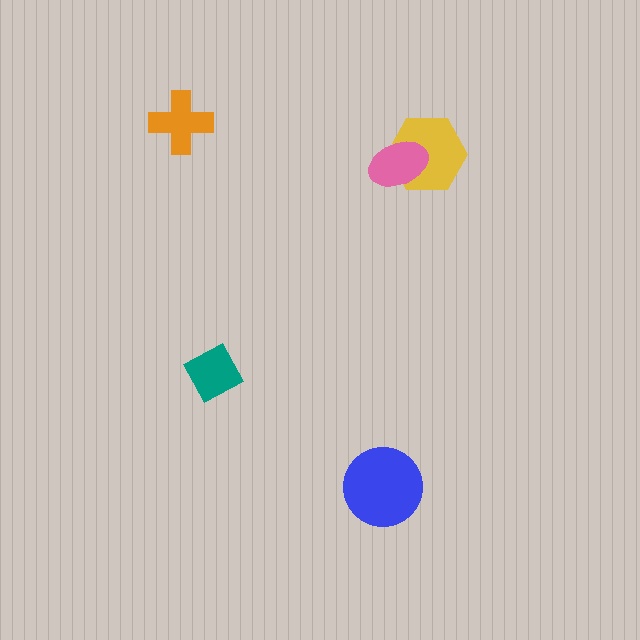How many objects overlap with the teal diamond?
0 objects overlap with the teal diamond.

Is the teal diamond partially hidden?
No, no other shape covers it.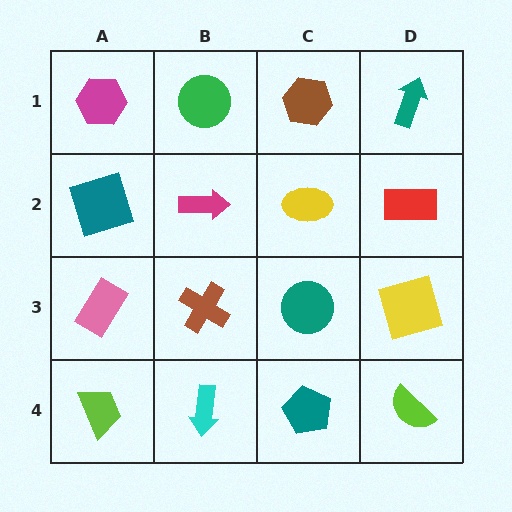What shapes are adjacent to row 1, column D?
A red rectangle (row 2, column D), a brown hexagon (row 1, column C).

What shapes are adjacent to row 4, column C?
A teal circle (row 3, column C), a cyan arrow (row 4, column B), a lime semicircle (row 4, column D).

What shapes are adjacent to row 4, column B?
A brown cross (row 3, column B), a lime trapezoid (row 4, column A), a teal pentagon (row 4, column C).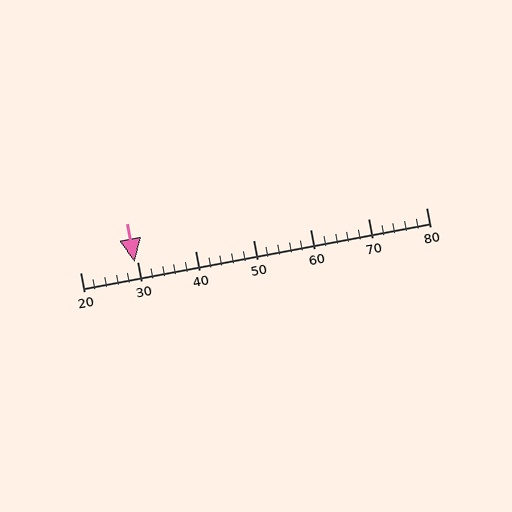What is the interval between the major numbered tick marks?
The major tick marks are spaced 10 units apart.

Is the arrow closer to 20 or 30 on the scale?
The arrow is closer to 30.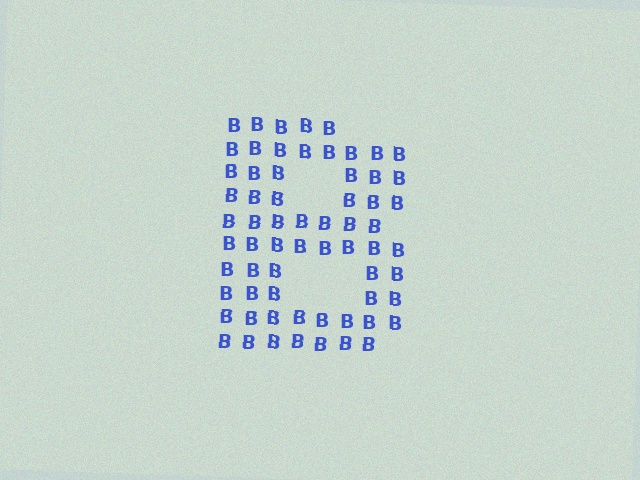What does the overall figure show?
The overall figure shows the letter B.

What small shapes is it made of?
It is made of small letter B's.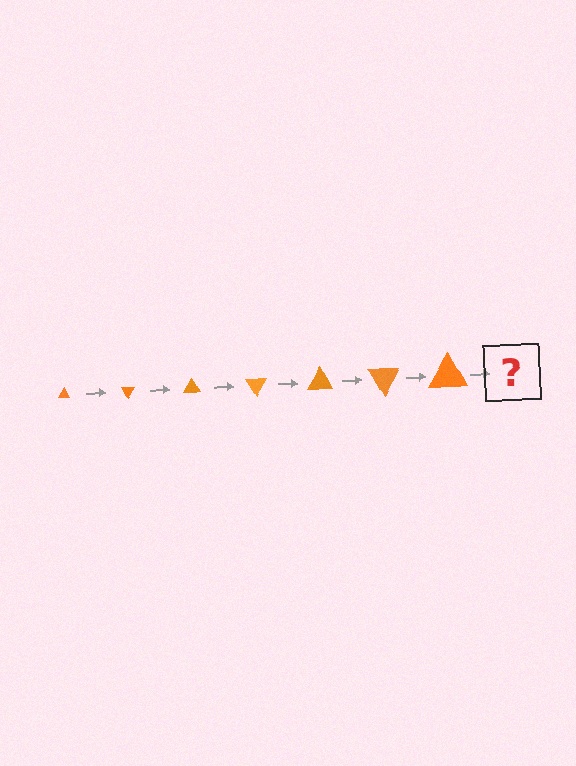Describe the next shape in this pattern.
It should be a triangle, larger than the previous one and rotated 420 degrees from the start.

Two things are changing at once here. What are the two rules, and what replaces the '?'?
The two rules are that the triangle grows larger each step and it rotates 60 degrees each step. The '?' should be a triangle, larger than the previous one and rotated 420 degrees from the start.